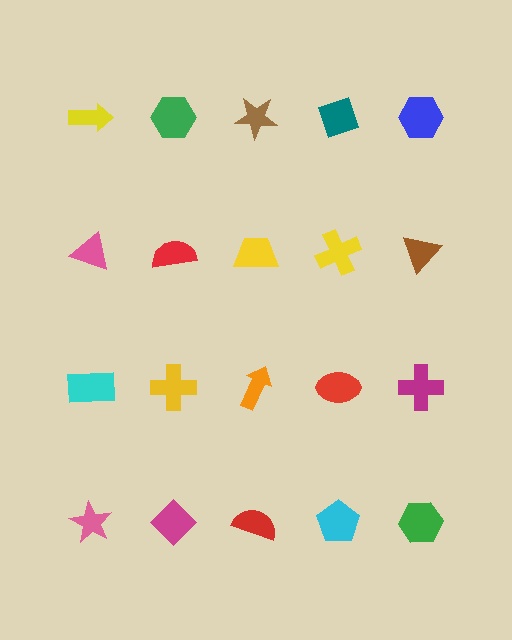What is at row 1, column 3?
A brown star.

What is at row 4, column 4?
A cyan pentagon.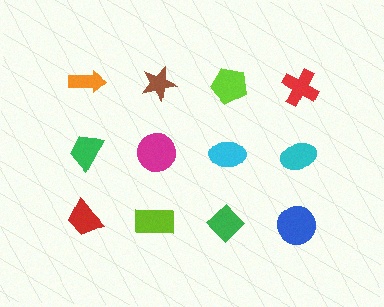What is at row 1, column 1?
An orange arrow.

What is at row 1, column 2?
A brown star.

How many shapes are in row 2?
4 shapes.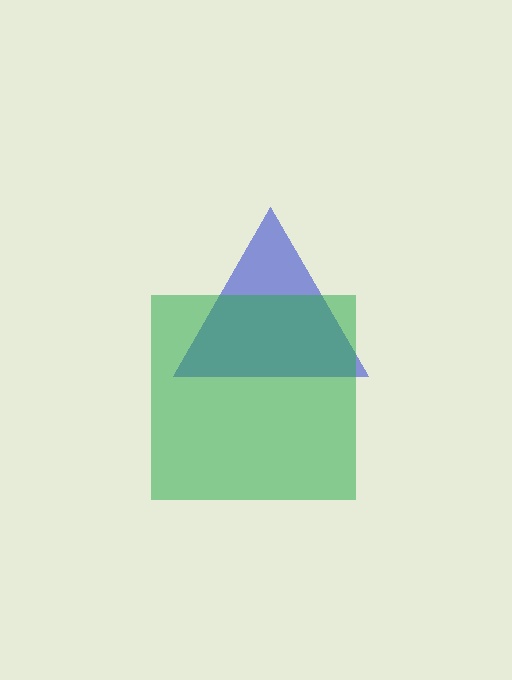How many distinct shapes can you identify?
There are 2 distinct shapes: a blue triangle, a green square.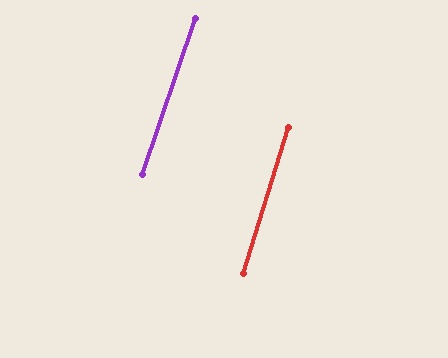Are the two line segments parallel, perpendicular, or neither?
Parallel — their directions differ by only 1.4°.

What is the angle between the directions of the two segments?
Approximately 1 degree.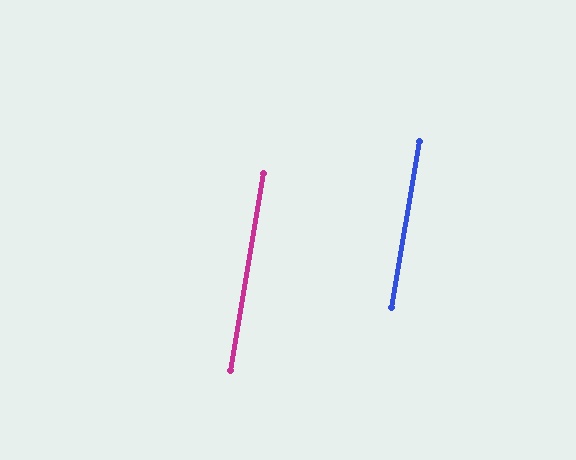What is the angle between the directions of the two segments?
Approximately 0 degrees.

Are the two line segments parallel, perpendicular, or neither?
Parallel — their directions differ by only 0.2°.